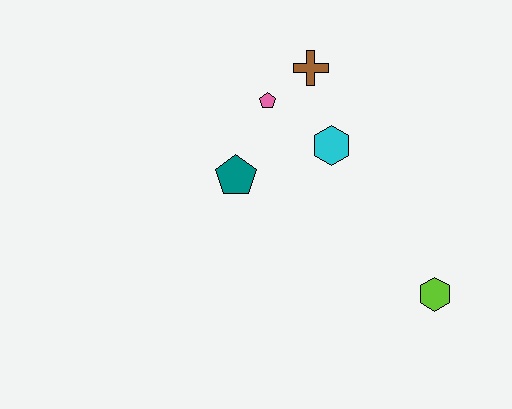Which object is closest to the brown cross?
The pink pentagon is closest to the brown cross.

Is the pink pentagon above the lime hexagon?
Yes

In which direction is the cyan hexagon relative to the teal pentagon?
The cyan hexagon is to the right of the teal pentagon.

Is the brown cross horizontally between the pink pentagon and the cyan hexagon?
Yes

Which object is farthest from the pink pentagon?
The lime hexagon is farthest from the pink pentagon.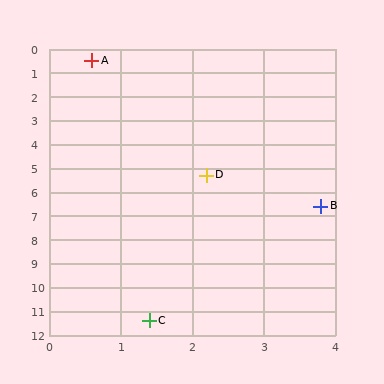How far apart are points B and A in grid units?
Points B and A are about 6.9 grid units apart.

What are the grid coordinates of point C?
Point C is at approximately (1.4, 11.4).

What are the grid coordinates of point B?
Point B is at approximately (3.8, 6.6).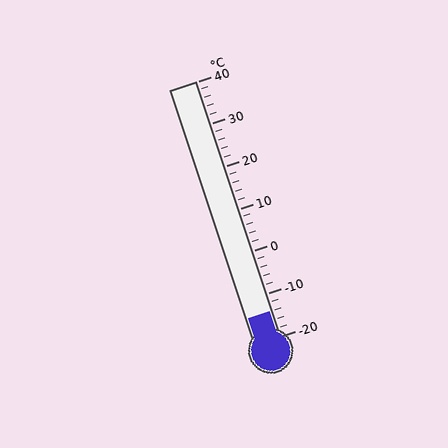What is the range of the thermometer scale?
The thermometer scale ranges from -20°C to 40°C.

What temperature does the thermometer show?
The thermometer shows approximately -14°C.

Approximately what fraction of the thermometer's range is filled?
The thermometer is filled to approximately 10% of its range.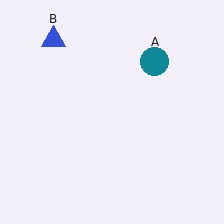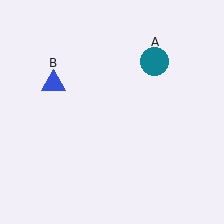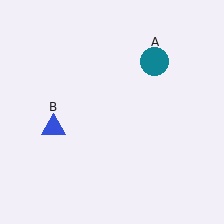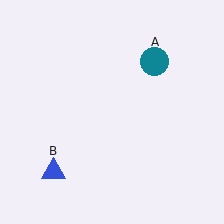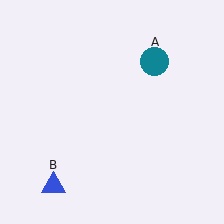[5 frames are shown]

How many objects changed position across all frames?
1 object changed position: blue triangle (object B).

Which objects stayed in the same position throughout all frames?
Teal circle (object A) remained stationary.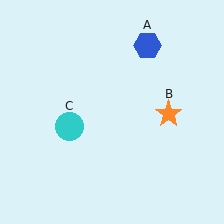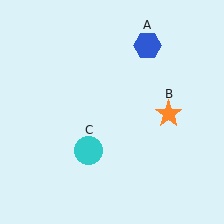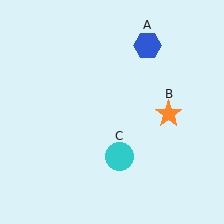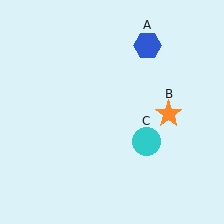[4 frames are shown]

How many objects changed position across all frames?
1 object changed position: cyan circle (object C).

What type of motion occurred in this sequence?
The cyan circle (object C) rotated counterclockwise around the center of the scene.